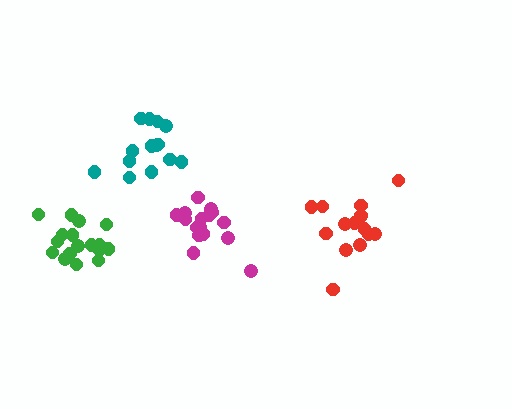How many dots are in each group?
Group 1: 17 dots, Group 2: 14 dots, Group 3: 15 dots, Group 4: 18 dots (64 total).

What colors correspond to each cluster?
The clusters are colored: magenta, teal, red, green.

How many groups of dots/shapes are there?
There are 4 groups.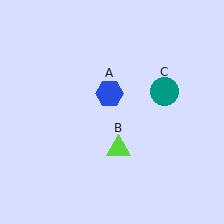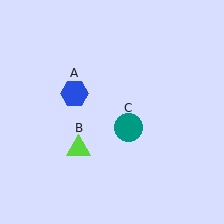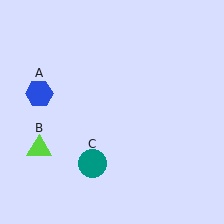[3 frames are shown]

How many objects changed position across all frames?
3 objects changed position: blue hexagon (object A), lime triangle (object B), teal circle (object C).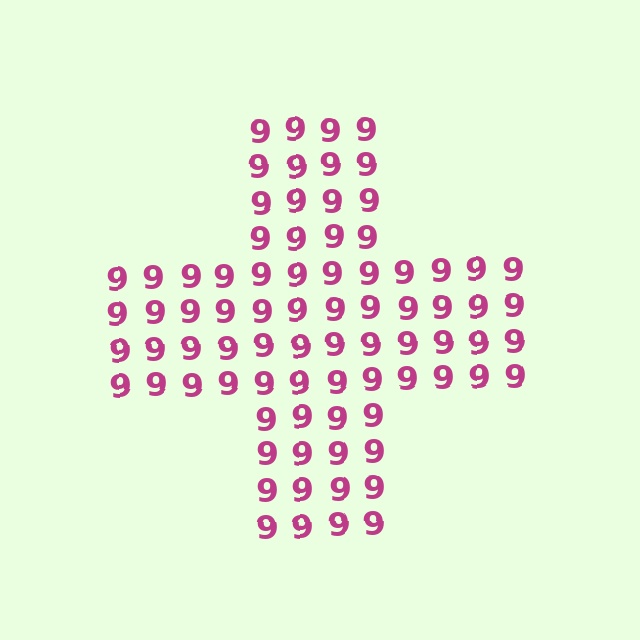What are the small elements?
The small elements are digit 9's.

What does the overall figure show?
The overall figure shows a cross.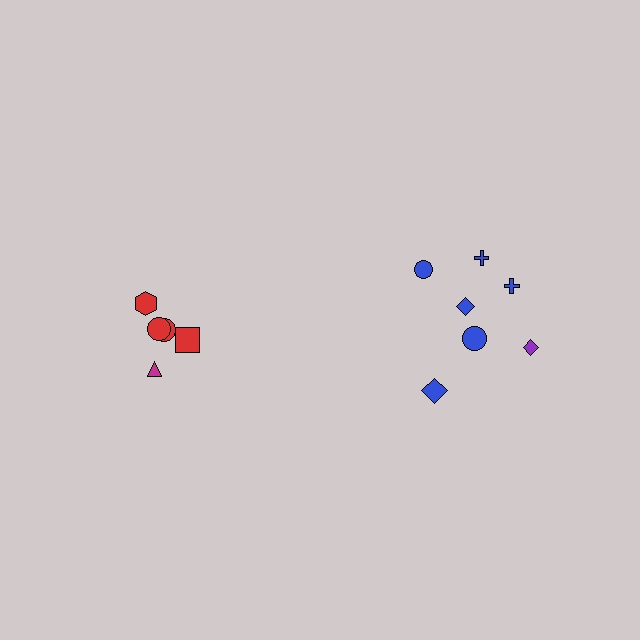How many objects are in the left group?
There are 5 objects.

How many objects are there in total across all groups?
There are 12 objects.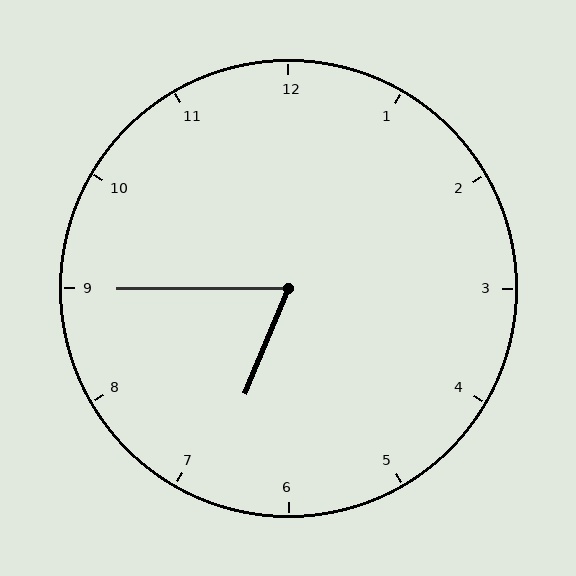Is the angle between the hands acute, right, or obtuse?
It is acute.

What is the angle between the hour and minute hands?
Approximately 68 degrees.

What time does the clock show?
6:45.